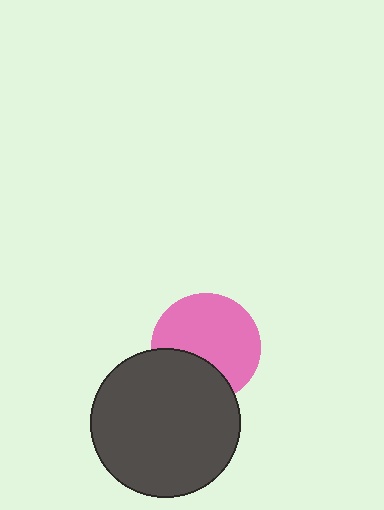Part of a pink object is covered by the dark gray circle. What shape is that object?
It is a circle.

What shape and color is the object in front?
The object in front is a dark gray circle.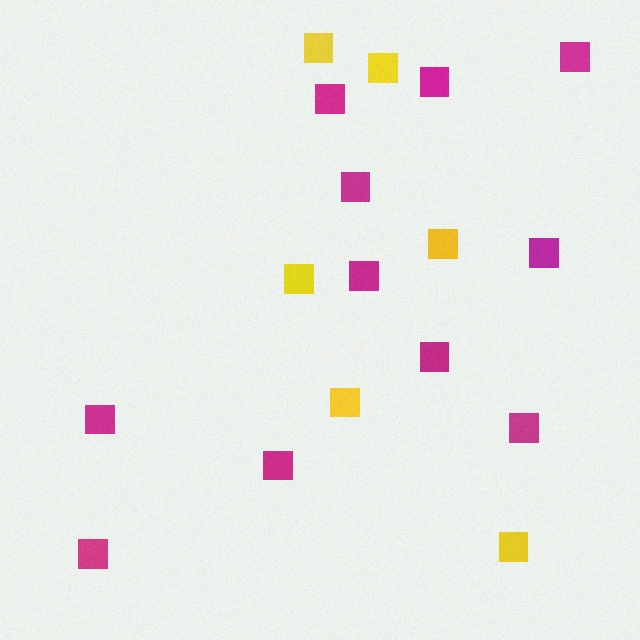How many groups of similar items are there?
There are 2 groups: one group of magenta squares (11) and one group of yellow squares (6).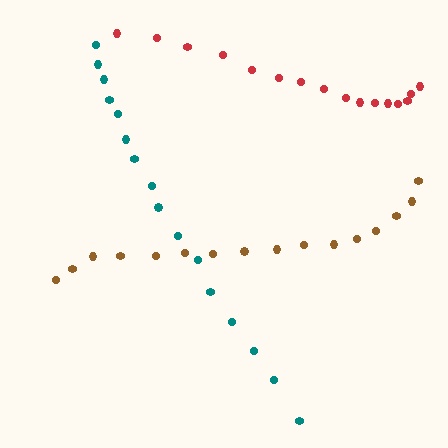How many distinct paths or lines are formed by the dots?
There are 3 distinct paths.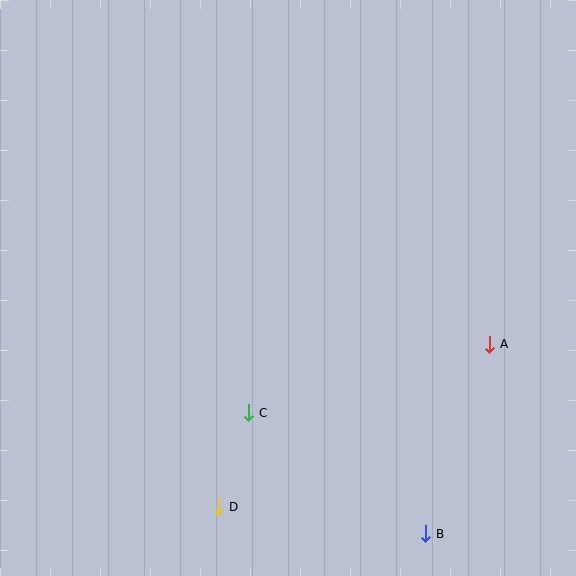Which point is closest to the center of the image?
Point C at (249, 413) is closest to the center.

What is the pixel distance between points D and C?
The distance between D and C is 99 pixels.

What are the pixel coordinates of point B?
Point B is at (426, 534).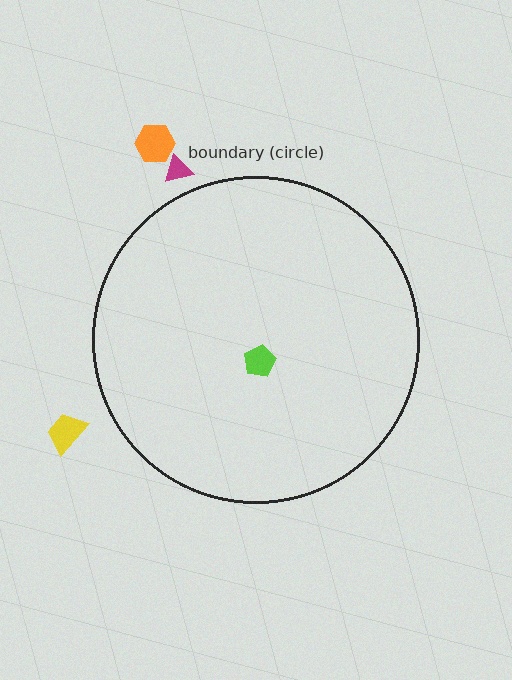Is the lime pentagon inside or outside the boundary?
Inside.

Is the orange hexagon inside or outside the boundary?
Outside.